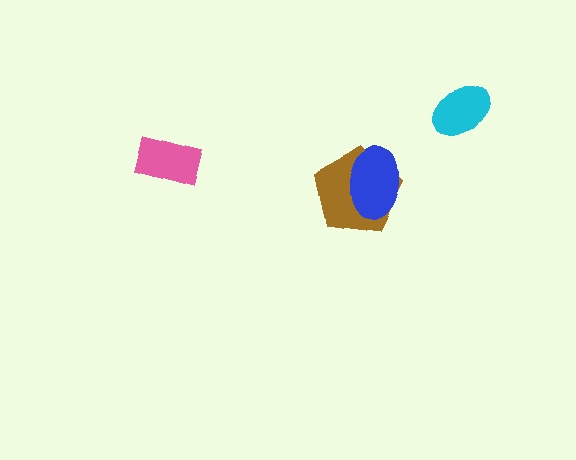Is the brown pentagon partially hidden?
Yes, it is partially covered by another shape.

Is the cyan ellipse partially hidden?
No, no other shape covers it.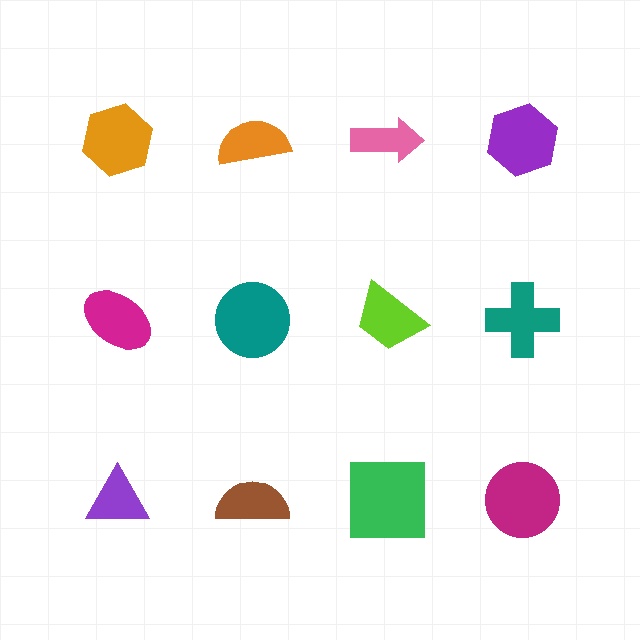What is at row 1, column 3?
A pink arrow.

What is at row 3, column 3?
A green square.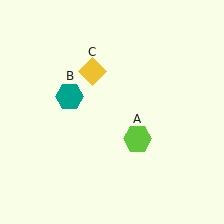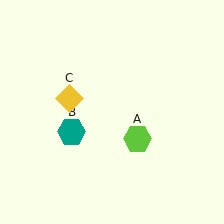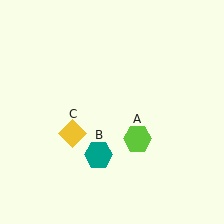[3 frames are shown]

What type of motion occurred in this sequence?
The teal hexagon (object B), yellow diamond (object C) rotated counterclockwise around the center of the scene.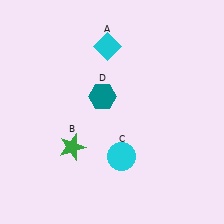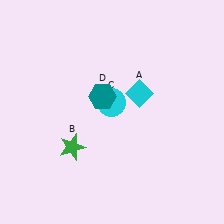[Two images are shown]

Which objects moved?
The objects that moved are: the cyan diamond (A), the cyan circle (C).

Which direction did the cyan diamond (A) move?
The cyan diamond (A) moved down.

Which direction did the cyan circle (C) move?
The cyan circle (C) moved up.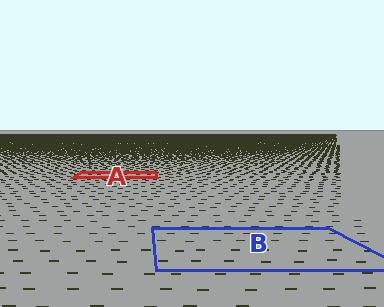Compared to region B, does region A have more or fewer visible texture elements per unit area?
Region A has more texture elements per unit area — they are packed more densely because it is farther away.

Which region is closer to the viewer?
Region B is closer. The texture elements there are larger and more spread out.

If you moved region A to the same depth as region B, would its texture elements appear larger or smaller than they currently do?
They would appear larger. At a closer depth, the same texture elements are projected at a bigger on-screen size.